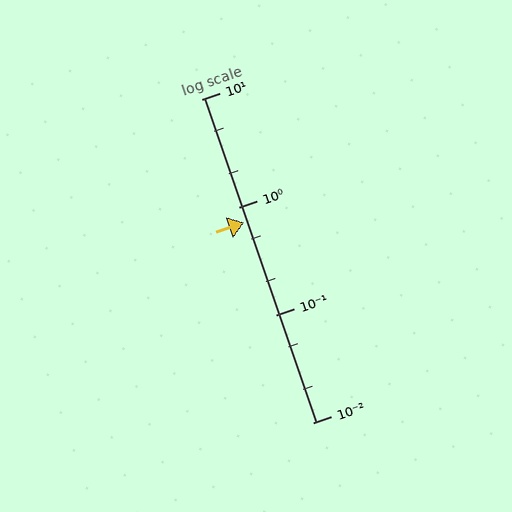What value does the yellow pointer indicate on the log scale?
The pointer indicates approximately 0.72.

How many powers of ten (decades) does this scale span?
The scale spans 3 decades, from 0.01 to 10.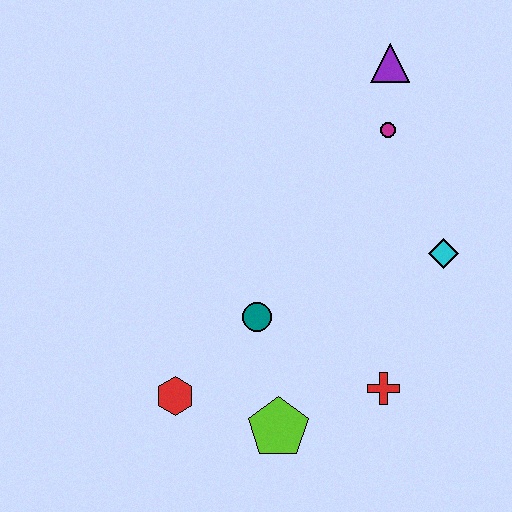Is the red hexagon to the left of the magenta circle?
Yes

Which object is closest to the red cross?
The lime pentagon is closest to the red cross.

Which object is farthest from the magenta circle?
The red hexagon is farthest from the magenta circle.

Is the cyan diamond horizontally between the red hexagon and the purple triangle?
No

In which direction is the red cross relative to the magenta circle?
The red cross is below the magenta circle.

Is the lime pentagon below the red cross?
Yes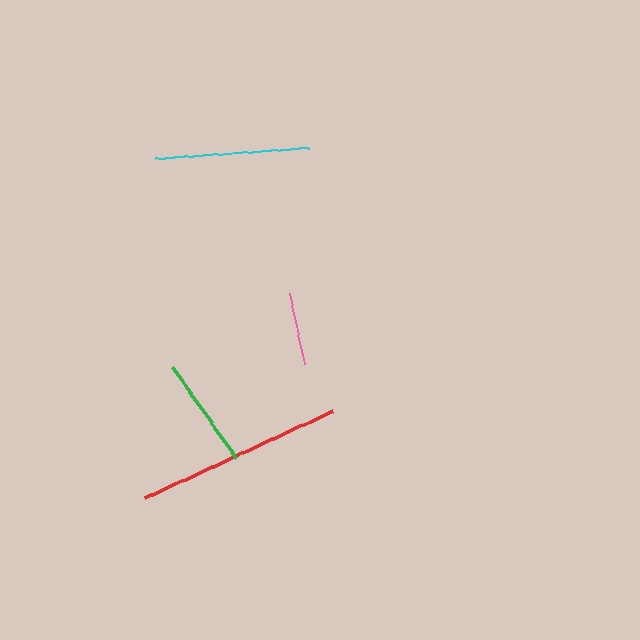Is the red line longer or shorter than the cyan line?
The red line is longer than the cyan line.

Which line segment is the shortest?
The pink line is the shortest at approximately 72 pixels.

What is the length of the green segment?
The green segment is approximately 112 pixels long.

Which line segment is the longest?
The red line is the longest at approximately 207 pixels.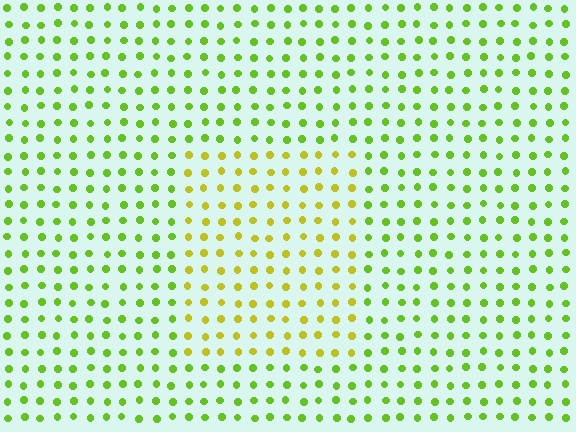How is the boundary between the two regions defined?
The boundary is defined purely by a slight shift in hue (about 34 degrees). Spacing, size, and orientation are identical on both sides.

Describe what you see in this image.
The image is filled with small lime elements in a uniform arrangement. A rectangle-shaped region is visible where the elements are tinted to a slightly different hue, forming a subtle color boundary.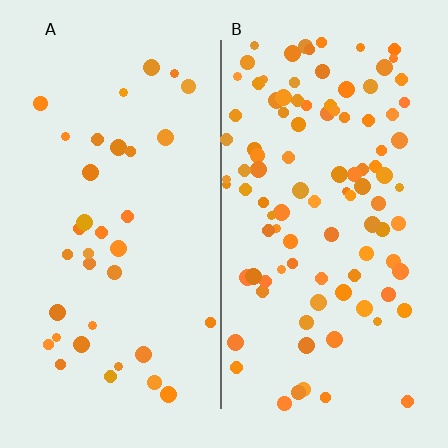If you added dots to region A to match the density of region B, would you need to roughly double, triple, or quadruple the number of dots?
Approximately triple.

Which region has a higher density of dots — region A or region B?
B (the right).